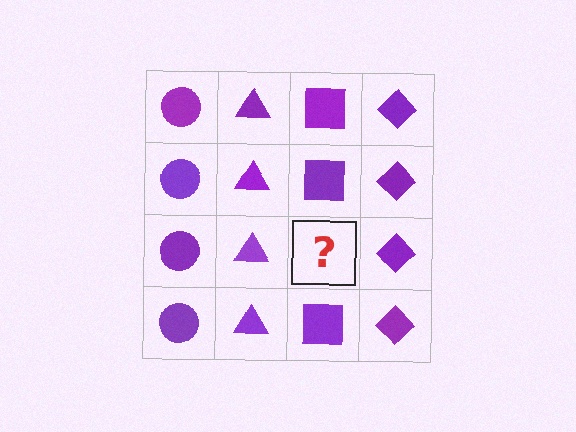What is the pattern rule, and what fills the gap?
The rule is that each column has a consistent shape. The gap should be filled with a purple square.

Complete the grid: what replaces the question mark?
The question mark should be replaced with a purple square.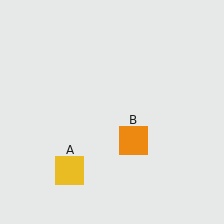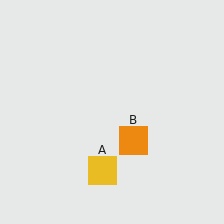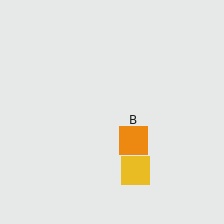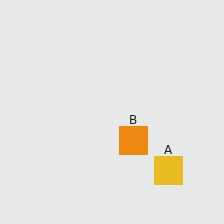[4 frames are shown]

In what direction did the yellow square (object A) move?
The yellow square (object A) moved right.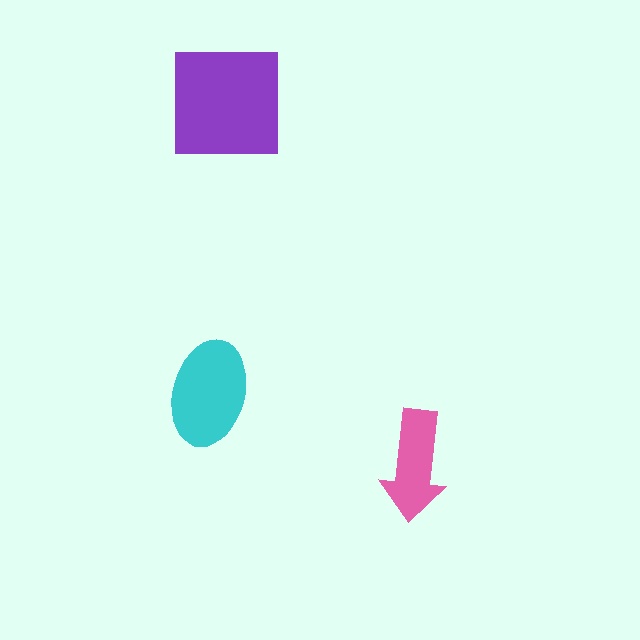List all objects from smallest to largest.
The pink arrow, the cyan ellipse, the purple square.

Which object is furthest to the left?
The cyan ellipse is leftmost.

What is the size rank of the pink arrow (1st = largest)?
3rd.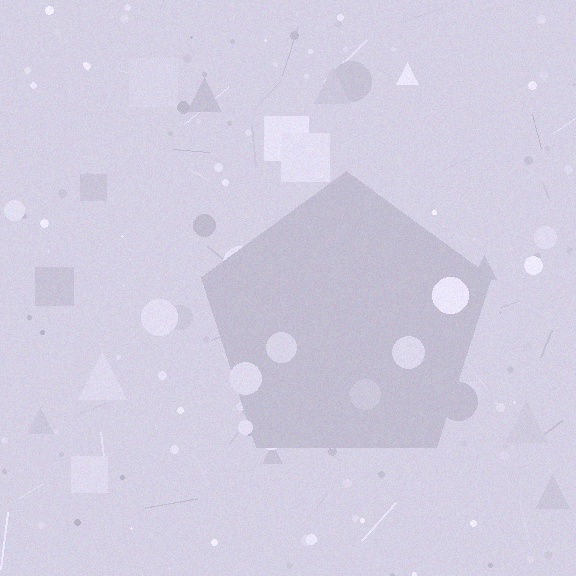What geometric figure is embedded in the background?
A pentagon is embedded in the background.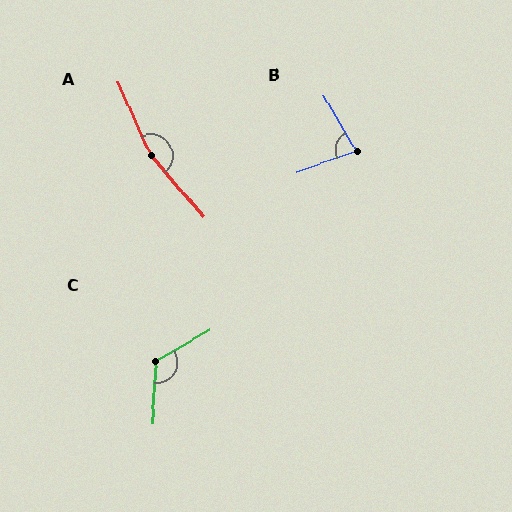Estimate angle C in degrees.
Approximately 123 degrees.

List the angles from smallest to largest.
B (79°), C (123°), A (164°).